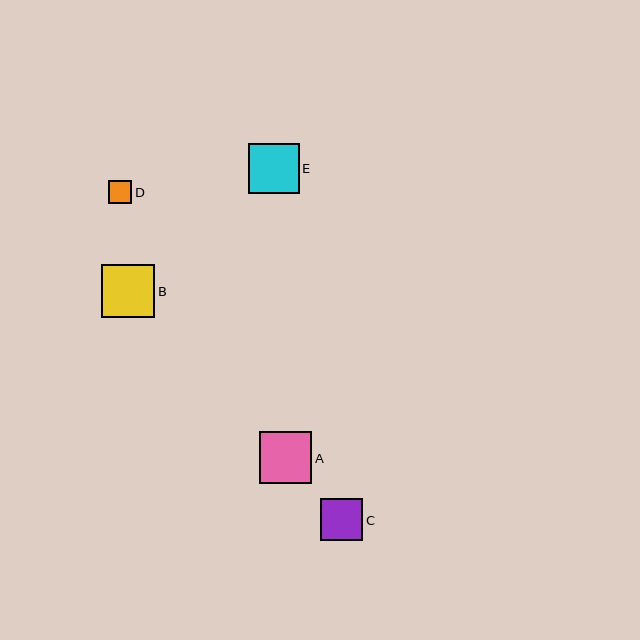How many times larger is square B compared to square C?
Square B is approximately 1.3 times the size of square C.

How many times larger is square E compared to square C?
Square E is approximately 1.2 times the size of square C.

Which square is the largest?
Square B is the largest with a size of approximately 54 pixels.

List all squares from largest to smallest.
From largest to smallest: B, A, E, C, D.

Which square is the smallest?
Square D is the smallest with a size of approximately 23 pixels.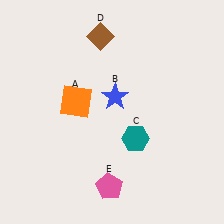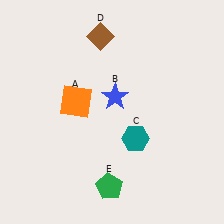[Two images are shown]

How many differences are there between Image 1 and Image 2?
There is 1 difference between the two images.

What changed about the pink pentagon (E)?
In Image 1, E is pink. In Image 2, it changed to green.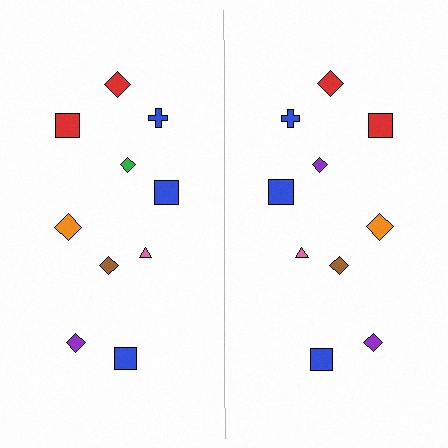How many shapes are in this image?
There are 20 shapes in this image.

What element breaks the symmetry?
The purple diamond on the right side breaks the symmetry — its mirror counterpart is green.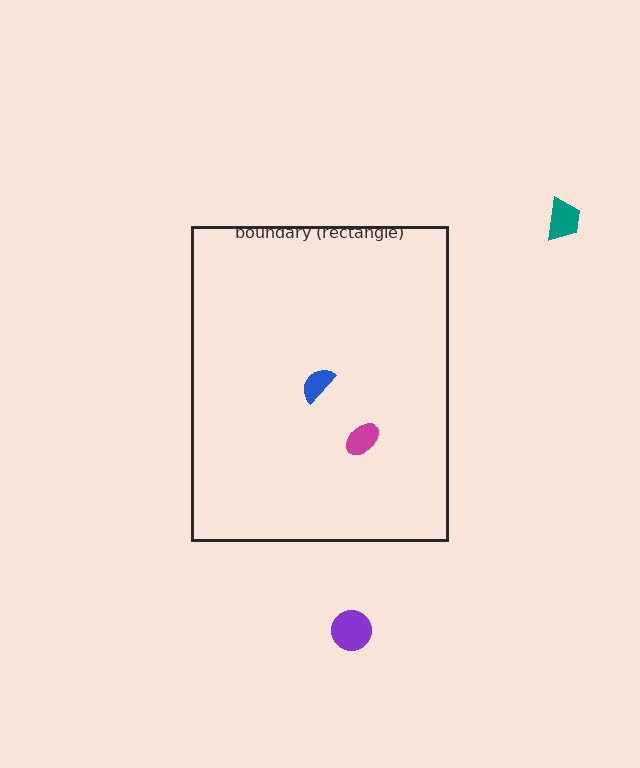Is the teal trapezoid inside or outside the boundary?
Outside.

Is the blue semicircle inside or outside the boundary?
Inside.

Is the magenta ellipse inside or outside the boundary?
Inside.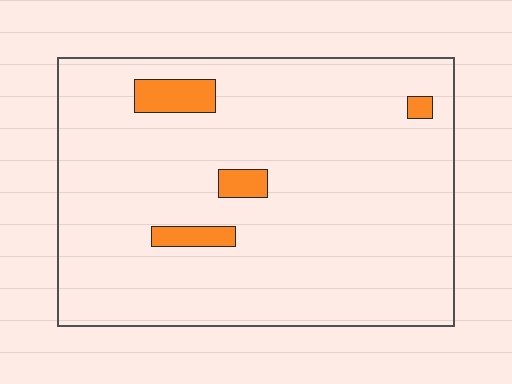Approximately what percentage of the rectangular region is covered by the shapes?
Approximately 5%.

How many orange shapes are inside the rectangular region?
4.